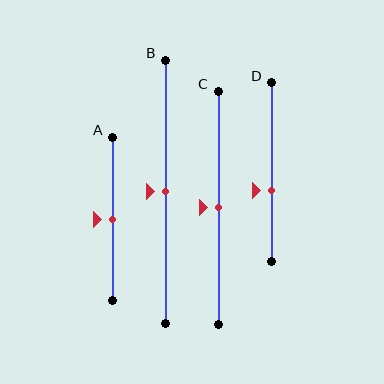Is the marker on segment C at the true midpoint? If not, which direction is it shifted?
Yes, the marker on segment C is at the true midpoint.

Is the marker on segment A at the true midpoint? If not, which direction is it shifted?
Yes, the marker on segment A is at the true midpoint.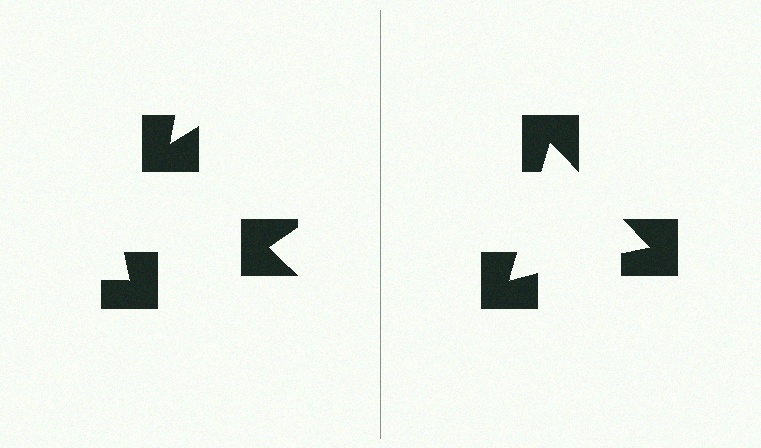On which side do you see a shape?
An illusory triangle appears on the right side. On the left side the wedge cuts are rotated, so no coherent shape forms.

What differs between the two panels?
The notched squares are positioned identically on both sides; only the wedge orientations differ. On the right they align to a triangle; on the left they are misaligned.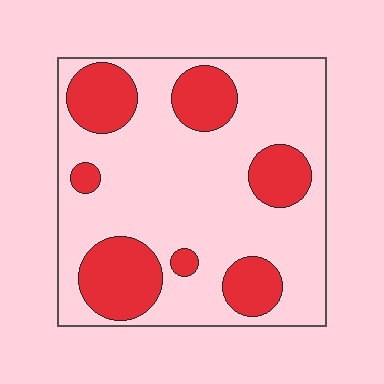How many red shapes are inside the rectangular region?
7.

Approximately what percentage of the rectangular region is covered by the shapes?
Approximately 30%.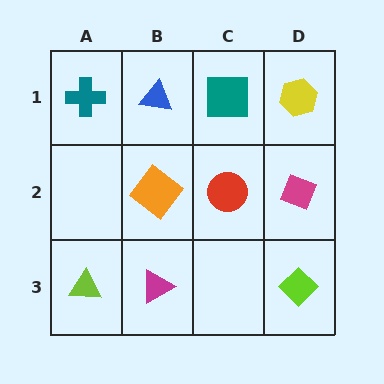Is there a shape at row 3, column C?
No, that cell is empty.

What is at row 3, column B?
A magenta triangle.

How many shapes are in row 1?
4 shapes.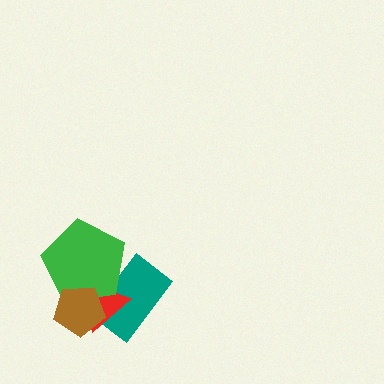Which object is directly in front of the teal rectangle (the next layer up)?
The red triangle is directly in front of the teal rectangle.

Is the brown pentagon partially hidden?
No, no other shape covers it.